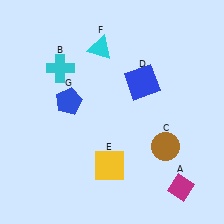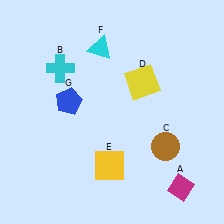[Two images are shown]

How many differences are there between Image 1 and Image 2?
There is 1 difference between the two images.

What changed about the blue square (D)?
In Image 1, D is blue. In Image 2, it changed to yellow.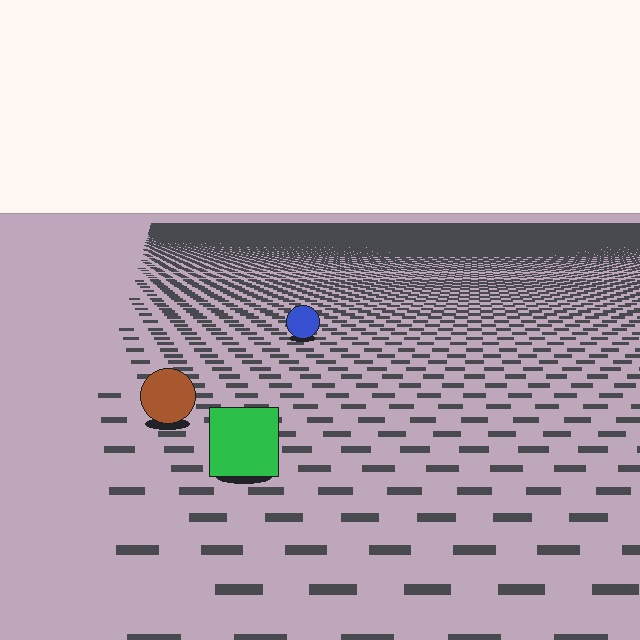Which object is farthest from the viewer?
The blue circle is farthest from the viewer. It appears smaller and the ground texture around it is denser.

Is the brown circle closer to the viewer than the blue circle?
Yes. The brown circle is closer — you can tell from the texture gradient: the ground texture is coarser near it.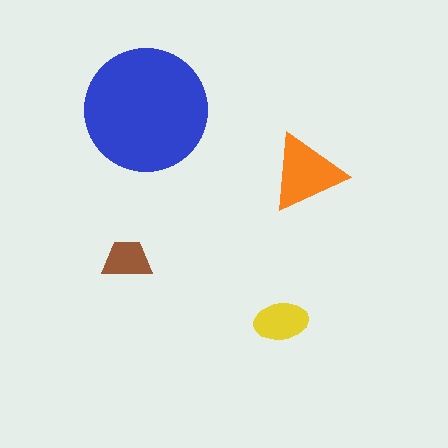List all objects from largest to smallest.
The blue circle, the orange triangle, the yellow ellipse, the brown trapezoid.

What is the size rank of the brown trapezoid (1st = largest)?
4th.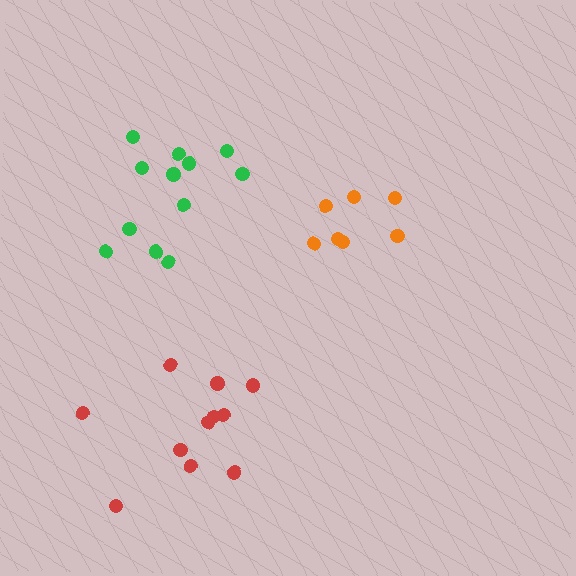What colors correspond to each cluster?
The clusters are colored: orange, green, red.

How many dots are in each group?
Group 1: 7 dots, Group 2: 12 dots, Group 3: 11 dots (30 total).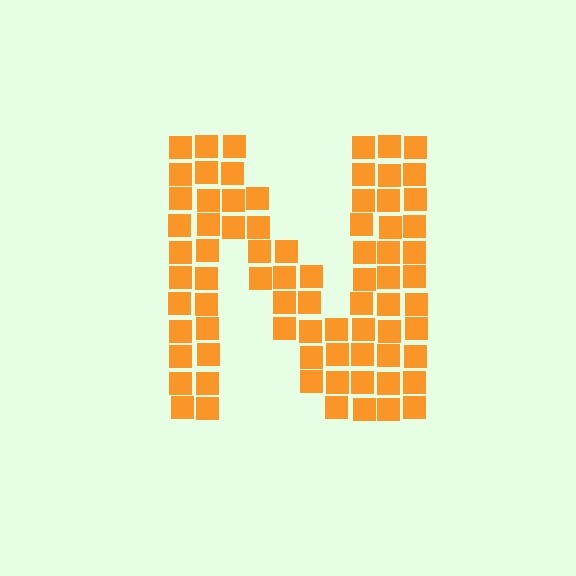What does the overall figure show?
The overall figure shows the letter N.